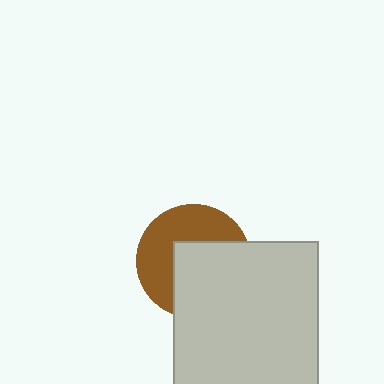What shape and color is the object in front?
The object in front is a light gray square.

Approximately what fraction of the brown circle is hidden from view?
Roughly 50% of the brown circle is hidden behind the light gray square.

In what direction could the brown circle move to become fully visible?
The brown circle could move toward the upper-left. That would shift it out from behind the light gray square entirely.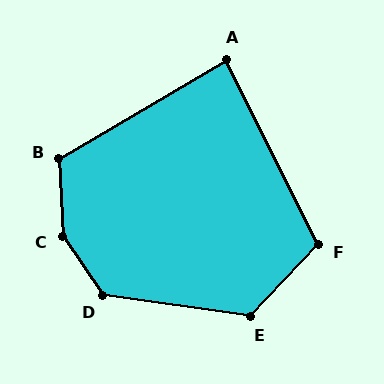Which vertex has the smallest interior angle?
A, at approximately 86 degrees.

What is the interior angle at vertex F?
Approximately 110 degrees (obtuse).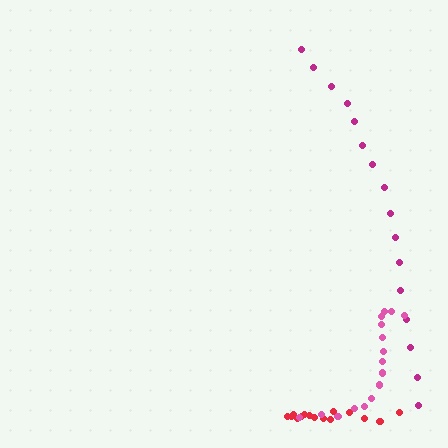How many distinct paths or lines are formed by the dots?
There are 3 distinct paths.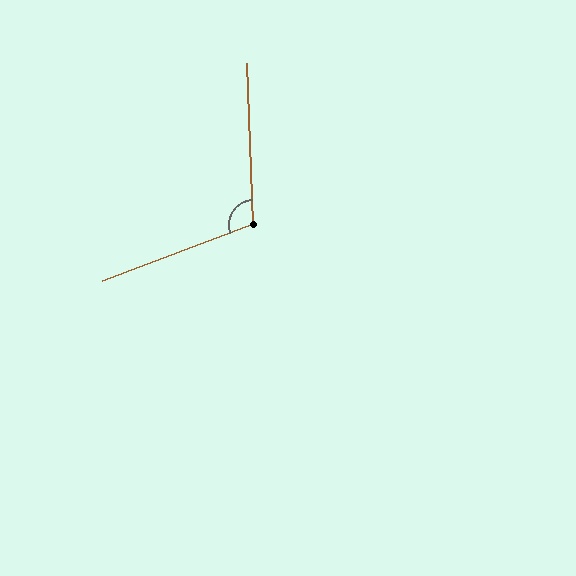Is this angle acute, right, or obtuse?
It is obtuse.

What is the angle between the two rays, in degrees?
Approximately 108 degrees.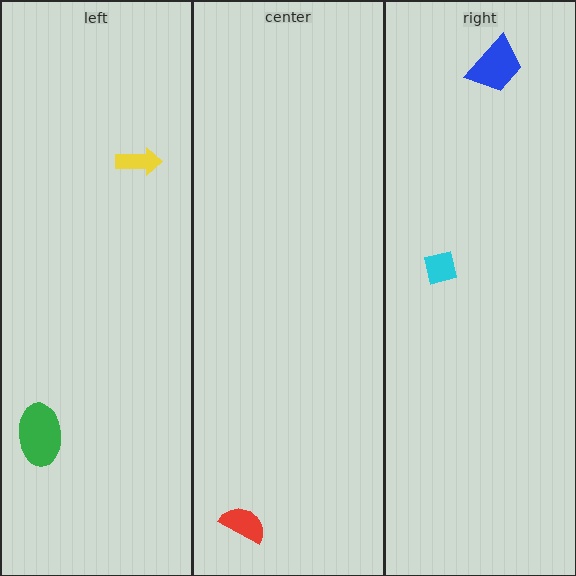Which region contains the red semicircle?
The center region.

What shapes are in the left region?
The yellow arrow, the green ellipse.